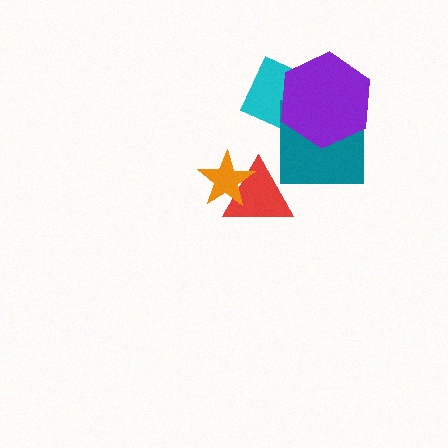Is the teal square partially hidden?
Yes, it is partially covered by another shape.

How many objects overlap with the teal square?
2 objects overlap with the teal square.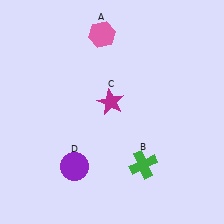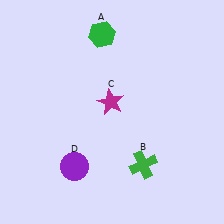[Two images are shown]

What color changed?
The hexagon (A) changed from pink in Image 1 to green in Image 2.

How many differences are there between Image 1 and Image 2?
There is 1 difference between the two images.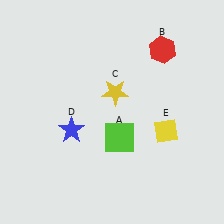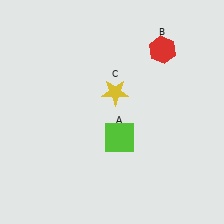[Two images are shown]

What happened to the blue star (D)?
The blue star (D) was removed in Image 2. It was in the bottom-left area of Image 1.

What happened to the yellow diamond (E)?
The yellow diamond (E) was removed in Image 2. It was in the bottom-right area of Image 1.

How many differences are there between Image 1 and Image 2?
There are 2 differences between the two images.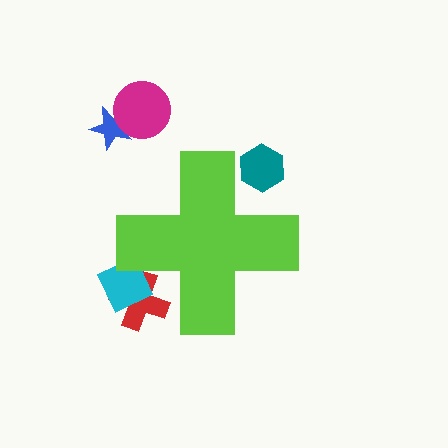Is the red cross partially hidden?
Yes, the red cross is partially hidden behind the lime cross.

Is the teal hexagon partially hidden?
Yes, the teal hexagon is partially hidden behind the lime cross.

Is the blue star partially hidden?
No, the blue star is fully visible.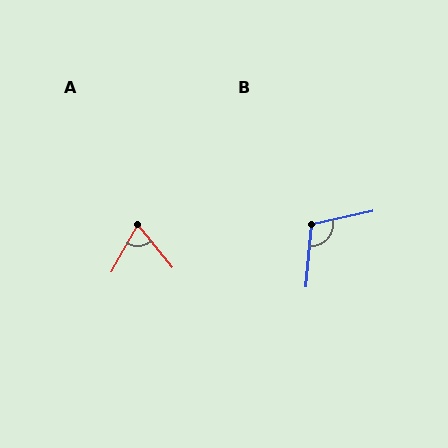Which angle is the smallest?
A, at approximately 69 degrees.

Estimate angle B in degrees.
Approximately 107 degrees.